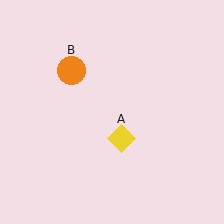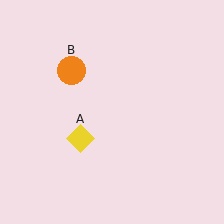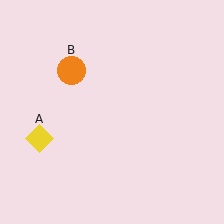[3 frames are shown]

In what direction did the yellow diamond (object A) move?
The yellow diamond (object A) moved left.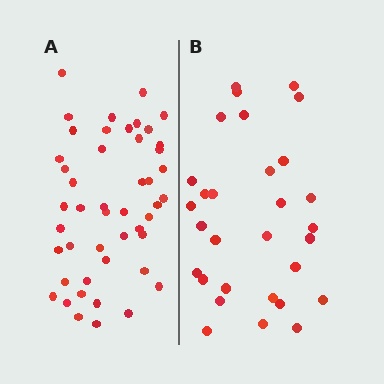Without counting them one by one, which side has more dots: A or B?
Region A (the left region) has more dots.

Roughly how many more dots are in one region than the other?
Region A has approximately 15 more dots than region B.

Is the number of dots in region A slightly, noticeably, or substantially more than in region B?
Region A has substantially more. The ratio is roughly 1.6 to 1.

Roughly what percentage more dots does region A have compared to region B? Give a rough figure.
About 55% more.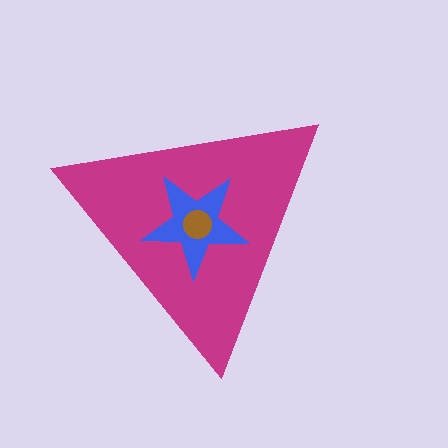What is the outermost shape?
The magenta triangle.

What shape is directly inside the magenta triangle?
The blue star.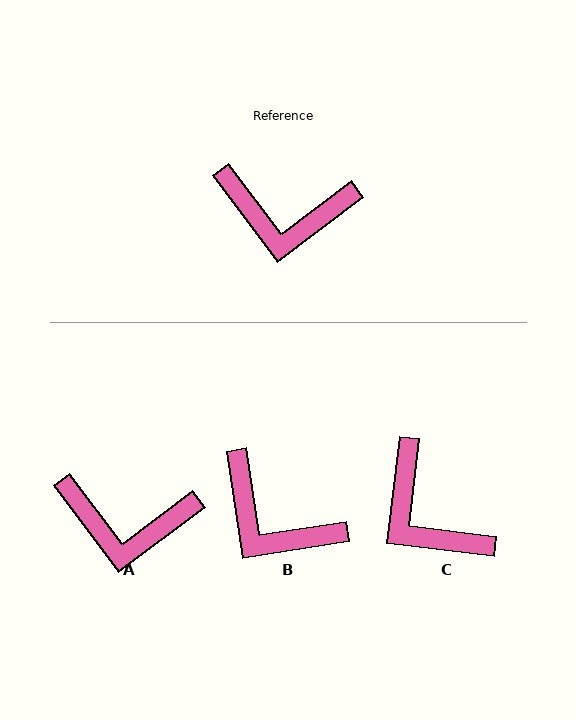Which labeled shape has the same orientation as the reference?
A.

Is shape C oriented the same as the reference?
No, it is off by about 44 degrees.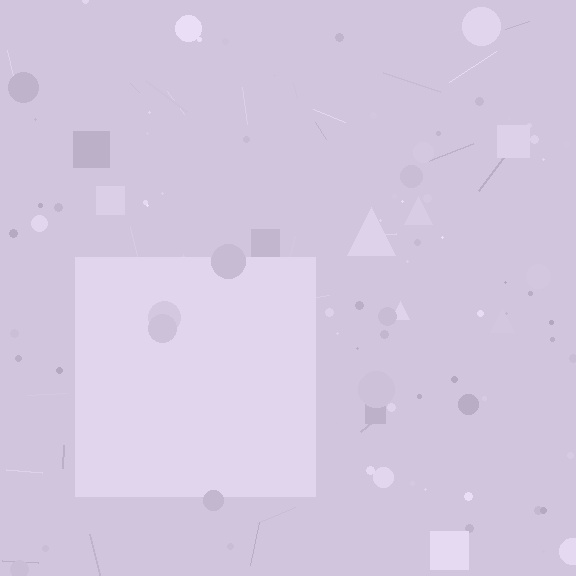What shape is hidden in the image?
A square is hidden in the image.